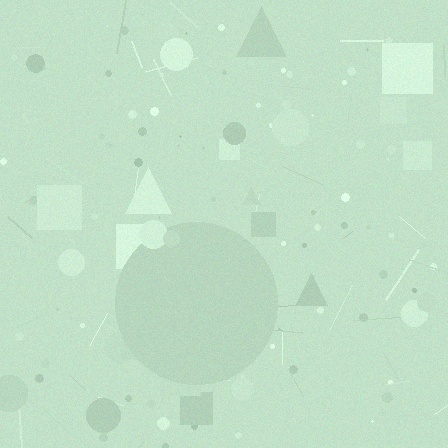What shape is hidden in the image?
A circle is hidden in the image.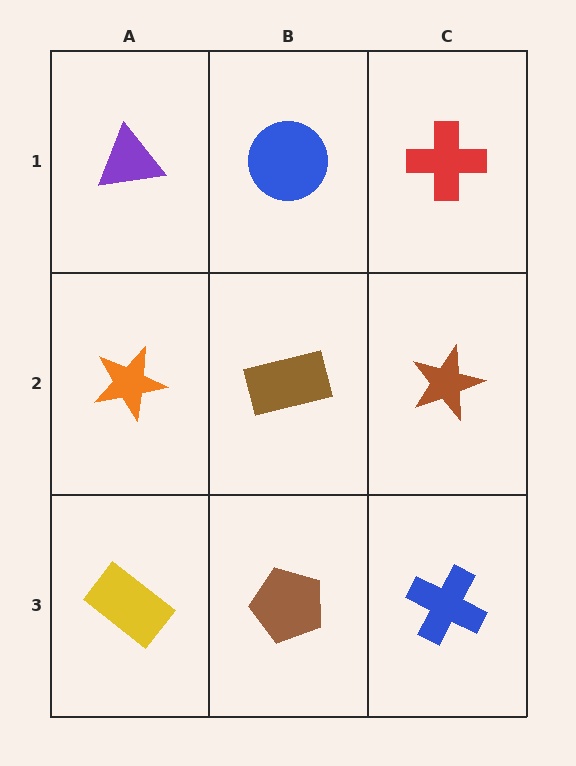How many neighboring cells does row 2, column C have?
3.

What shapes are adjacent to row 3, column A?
An orange star (row 2, column A), a brown pentagon (row 3, column B).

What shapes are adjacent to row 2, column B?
A blue circle (row 1, column B), a brown pentagon (row 3, column B), an orange star (row 2, column A), a brown star (row 2, column C).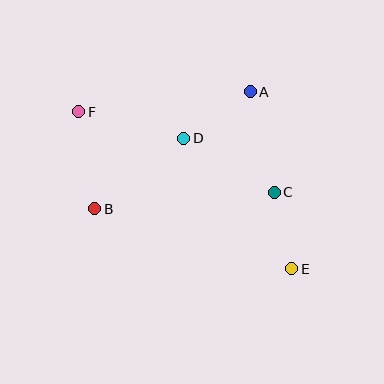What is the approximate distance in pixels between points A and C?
The distance between A and C is approximately 103 pixels.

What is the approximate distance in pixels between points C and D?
The distance between C and D is approximately 105 pixels.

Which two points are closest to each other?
Points C and E are closest to each other.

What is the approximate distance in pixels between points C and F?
The distance between C and F is approximately 211 pixels.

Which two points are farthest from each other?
Points E and F are farthest from each other.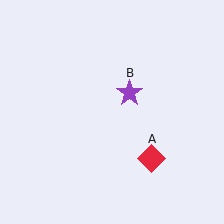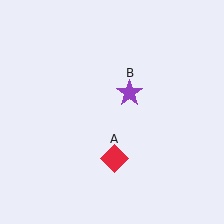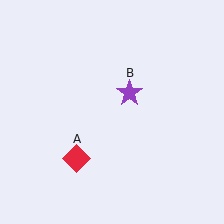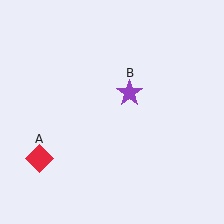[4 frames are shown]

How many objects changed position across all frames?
1 object changed position: red diamond (object A).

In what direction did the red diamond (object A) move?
The red diamond (object A) moved left.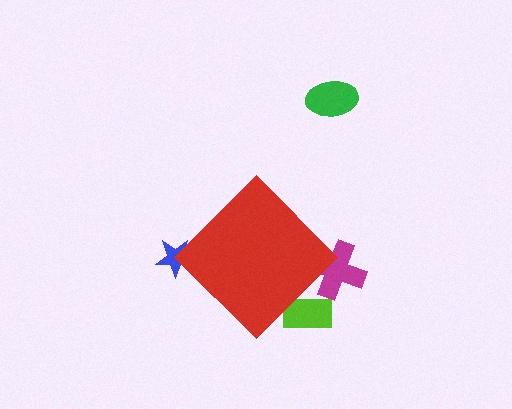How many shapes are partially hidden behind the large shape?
3 shapes are partially hidden.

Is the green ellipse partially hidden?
No, the green ellipse is fully visible.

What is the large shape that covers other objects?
A red diamond.